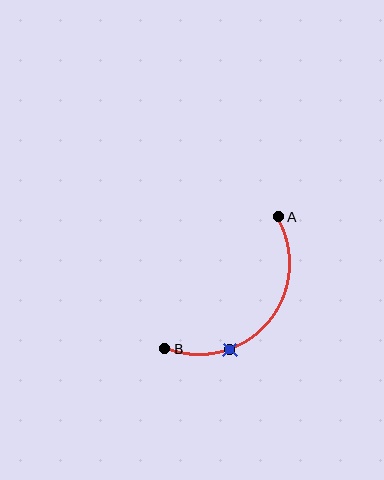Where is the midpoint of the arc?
The arc midpoint is the point on the curve farthest from the straight line joining A and B. It sits below and to the right of that line.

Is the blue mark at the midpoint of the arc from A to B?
No. The blue mark lies on the arc but is closer to endpoint B. The arc midpoint would be at the point on the curve equidistant along the arc from both A and B.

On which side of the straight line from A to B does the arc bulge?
The arc bulges below and to the right of the straight line connecting A and B.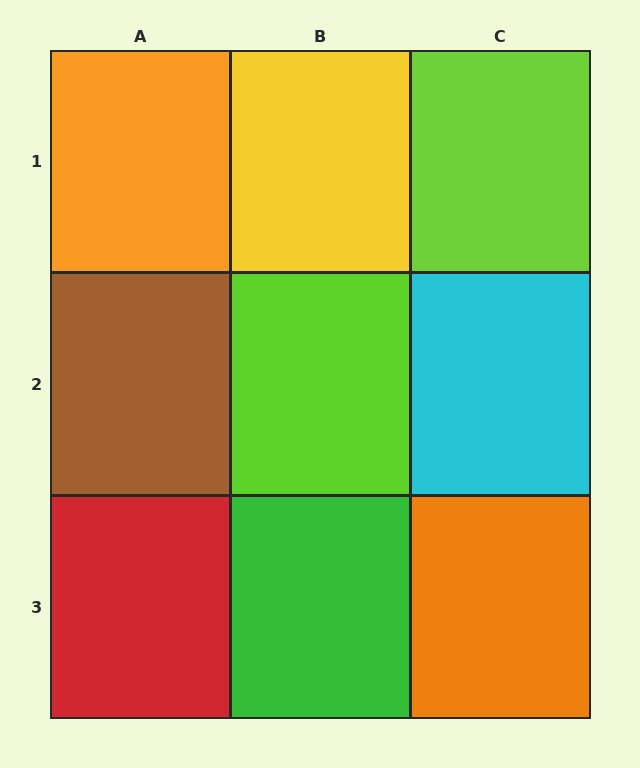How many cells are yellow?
1 cell is yellow.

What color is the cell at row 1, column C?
Lime.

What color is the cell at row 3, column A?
Red.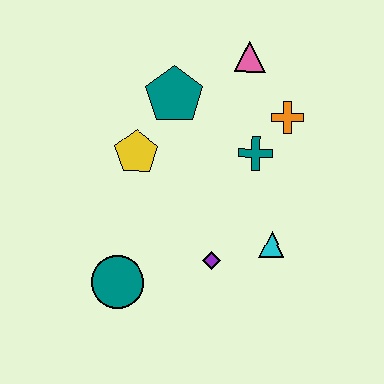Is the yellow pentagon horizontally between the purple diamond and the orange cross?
No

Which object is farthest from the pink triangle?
The teal circle is farthest from the pink triangle.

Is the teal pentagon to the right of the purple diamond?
No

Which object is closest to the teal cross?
The orange cross is closest to the teal cross.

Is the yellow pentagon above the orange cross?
No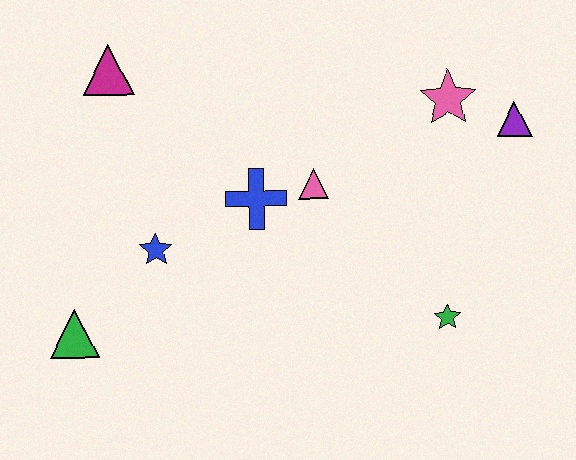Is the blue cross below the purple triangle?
Yes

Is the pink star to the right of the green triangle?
Yes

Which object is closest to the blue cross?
The pink triangle is closest to the blue cross.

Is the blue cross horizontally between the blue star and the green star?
Yes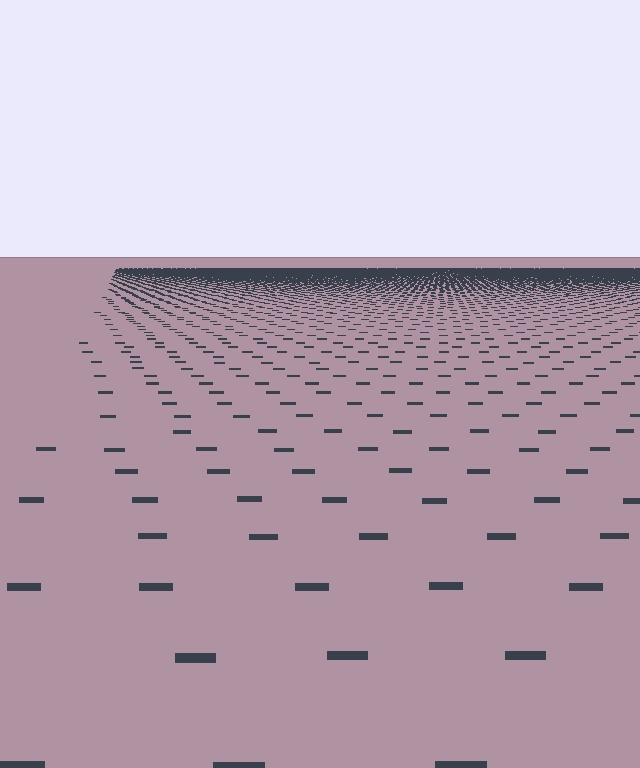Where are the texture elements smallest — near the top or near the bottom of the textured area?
Near the top.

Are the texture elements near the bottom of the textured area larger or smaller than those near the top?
Larger. Near the bottom, elements are closer to the viewer and appear at a bigger on-screen size.